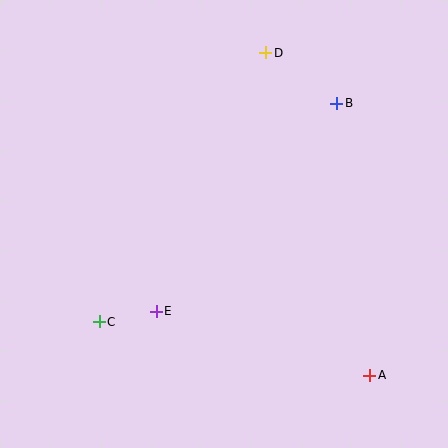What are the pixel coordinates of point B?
Point B is at (337, 103).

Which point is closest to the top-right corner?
Point B is closest to the top-right corner.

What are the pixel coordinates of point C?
Point C is at (99, 322).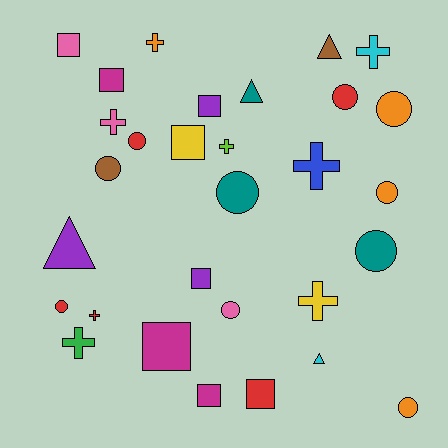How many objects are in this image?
There are 30 objects.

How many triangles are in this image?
There are 4 triangles.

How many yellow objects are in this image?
There are 2 yellow objects.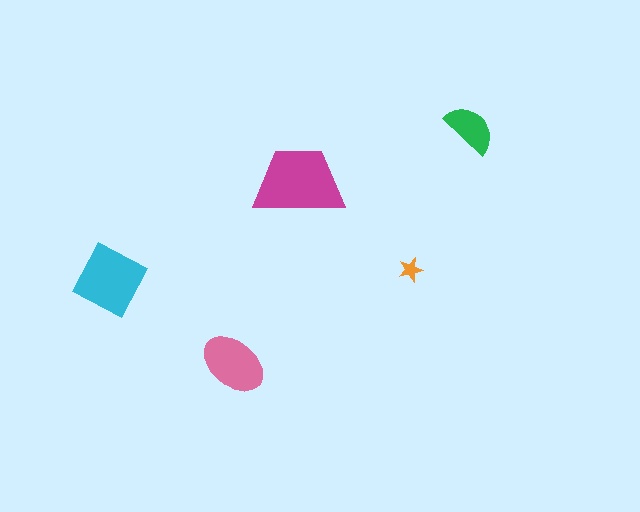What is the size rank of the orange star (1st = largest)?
5th.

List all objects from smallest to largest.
The orange star, the green semicircle, the pink ellipse, the cyan diamond, the magenta trapezoid.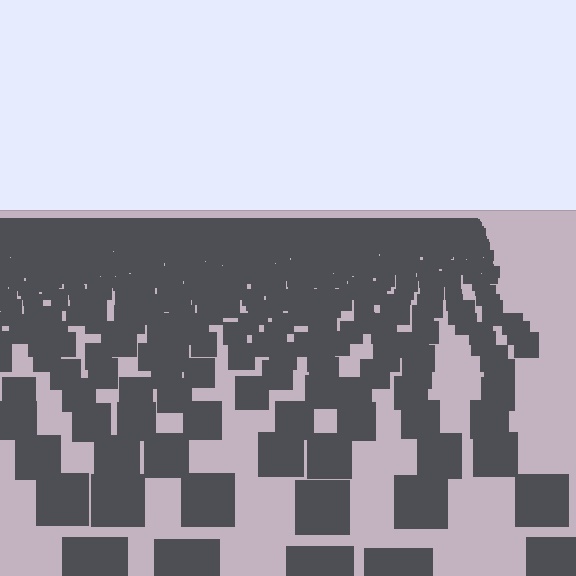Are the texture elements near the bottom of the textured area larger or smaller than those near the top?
Larger. Near the bottom, elements are closer to the viewer and appear at a bigger on-screen size.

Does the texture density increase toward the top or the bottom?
Density increases toward the top.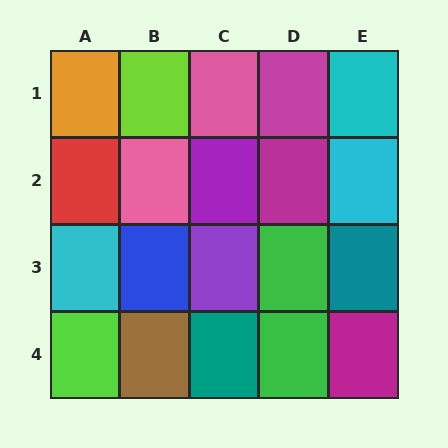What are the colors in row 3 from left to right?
Cyan, blue, purple, green, teal.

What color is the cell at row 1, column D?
Magenta.